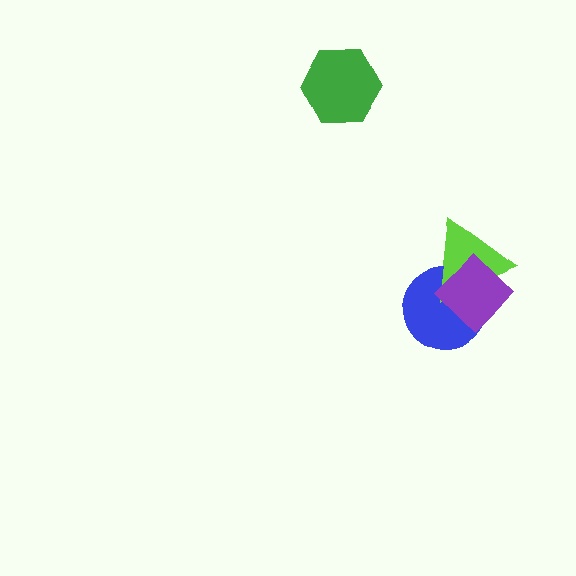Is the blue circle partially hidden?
Yes, it is partially covered by another shape.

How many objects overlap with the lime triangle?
2 objects overlap with the lime triangle.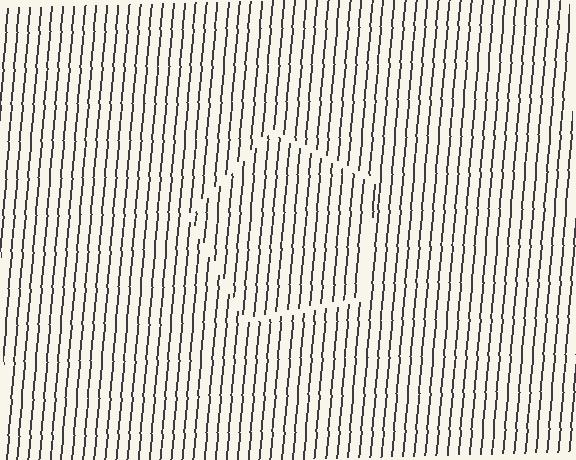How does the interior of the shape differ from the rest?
The interior of the shape contains the same grating, shifted by half a period — the contour is defined by the phase discontinuity where line-ends from the inner and outer gratings abut.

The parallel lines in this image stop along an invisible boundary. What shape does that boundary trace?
An illusory pentagon. The interior of the shape contains the same grating, shifted by half a period — the contour is defined by the phase discontinuity where line-ends from the inner and outer gratings abut.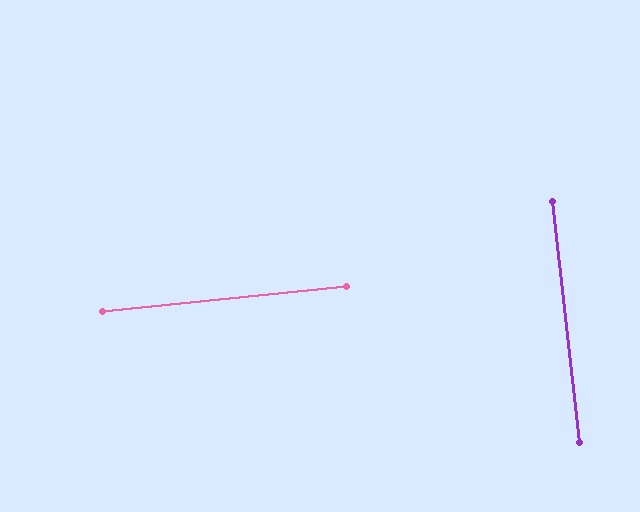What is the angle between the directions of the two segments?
Approximately 90 degrees.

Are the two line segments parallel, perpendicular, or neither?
Perpendicular — they meet at approximately 90°.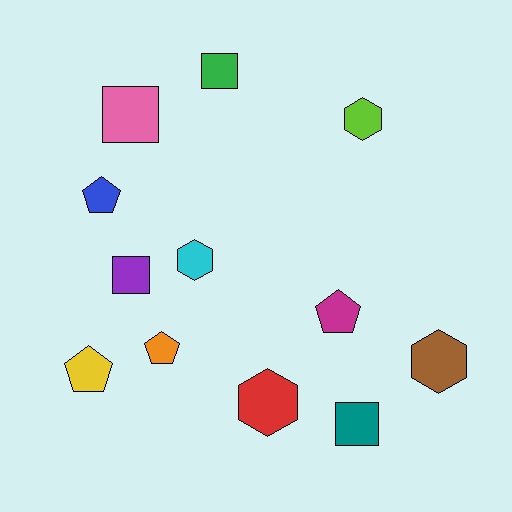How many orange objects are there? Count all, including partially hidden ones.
There is 1 orange object.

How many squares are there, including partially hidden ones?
There are 4 squares.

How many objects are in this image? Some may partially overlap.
There are 12 objects.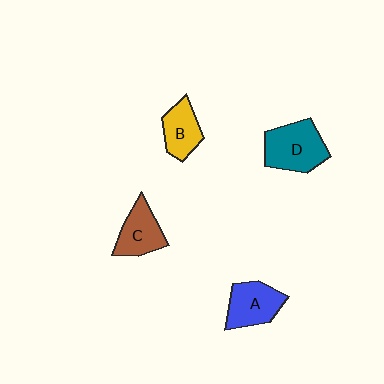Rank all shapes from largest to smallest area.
From largest to smallest: D (teal), A (blue), C (brown), B (yellow).